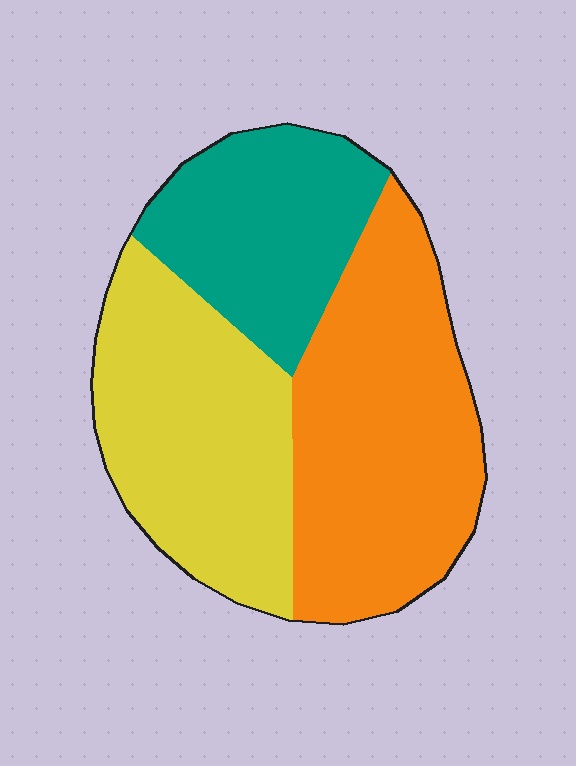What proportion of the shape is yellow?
Yellow takes up about one third (1/3) of the shape.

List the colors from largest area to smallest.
From largest to smallest: orange, yellow, teal.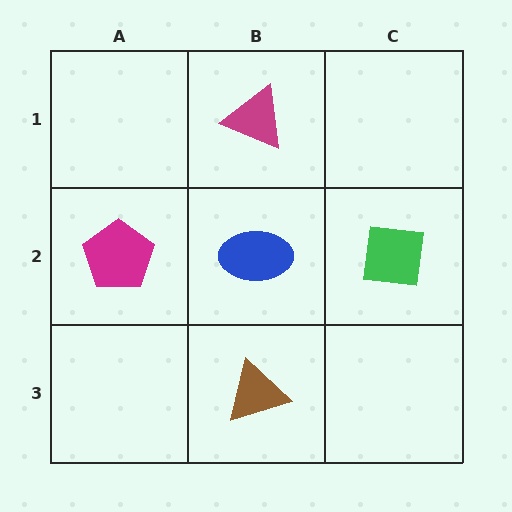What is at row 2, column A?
A magenta pentagon.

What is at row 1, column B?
A magenta triangle.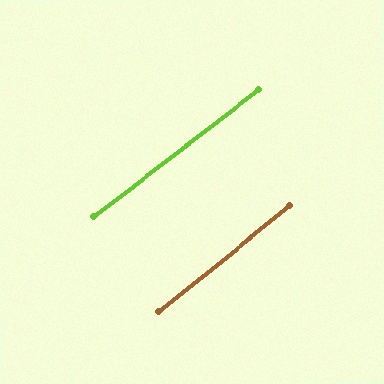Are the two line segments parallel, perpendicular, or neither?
Parallel — their directions differ by only 1.3°.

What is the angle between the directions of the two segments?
Approximately 1 degree.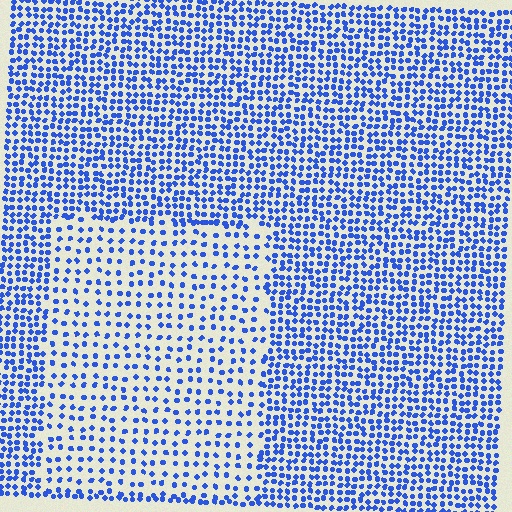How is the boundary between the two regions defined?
The boundary is defined by a change in element density (approximately 2.0x ratio). All elements are the same color, size, and shape.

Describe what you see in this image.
The image contains small blue elements arranged at two different densities. A rectangle-shaped region is visible where the elements are less densely packed than the surrounding area.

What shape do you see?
I see a rectangle.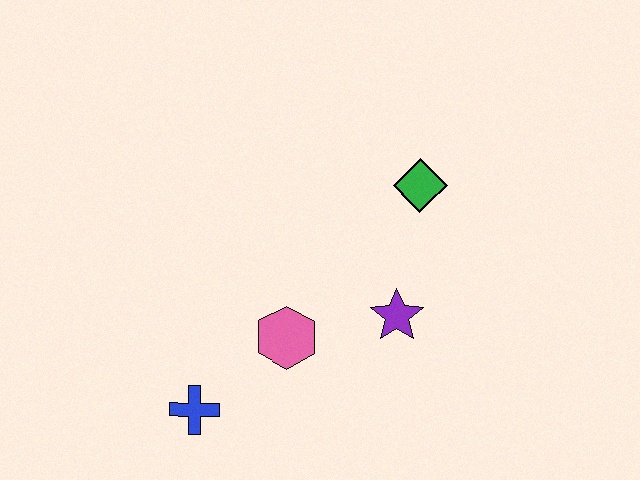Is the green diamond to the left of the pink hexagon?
No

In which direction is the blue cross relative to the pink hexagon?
The blue cross is to the left of the pink hexagon.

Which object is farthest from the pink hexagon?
The green diamond is farthest from the pink hexagon.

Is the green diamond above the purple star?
Yes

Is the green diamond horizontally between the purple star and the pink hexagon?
No